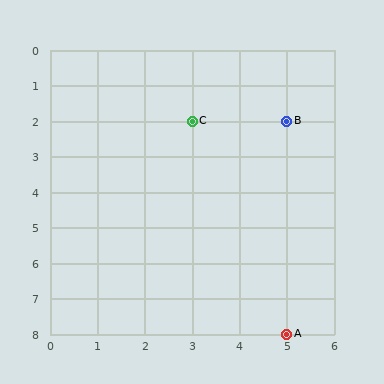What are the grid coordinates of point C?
Point C is at grid coordinates (3, 2).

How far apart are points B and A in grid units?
Points B and A are 6 rows apart.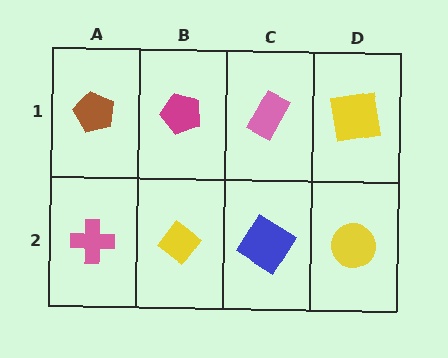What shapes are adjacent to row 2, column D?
A yellow square (row 1, column D), a blue diamond (row 2, column C).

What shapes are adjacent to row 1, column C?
A blue diamond (row 2, column C), a magenta pentagon (row 1, column B), a yellow square (row 1, column D).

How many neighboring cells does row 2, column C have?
3.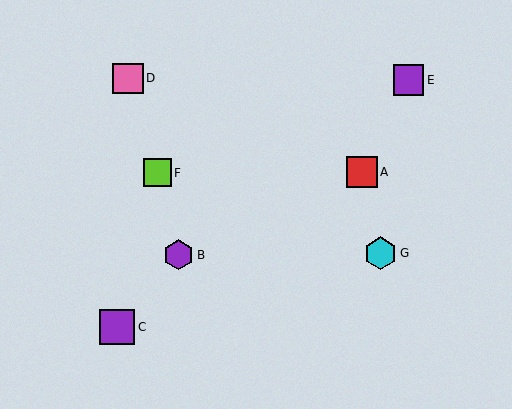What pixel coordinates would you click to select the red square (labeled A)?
Click at (362, 172) to select the red square A.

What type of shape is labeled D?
Shape D is a pink square.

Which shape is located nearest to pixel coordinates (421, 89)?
The purple square (labeled E) at (408, 80) is nearest to that location.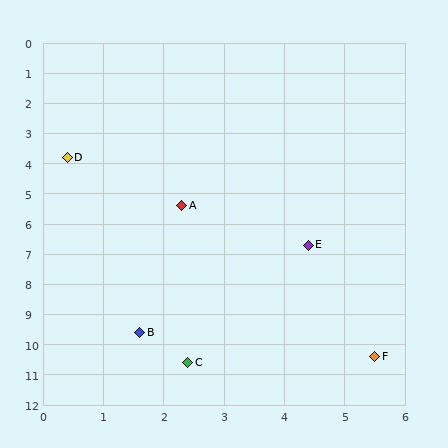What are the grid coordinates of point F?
Point F is at approximately (5.5, 10.4).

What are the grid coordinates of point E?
Point E is at approximately (4.4, 6.7).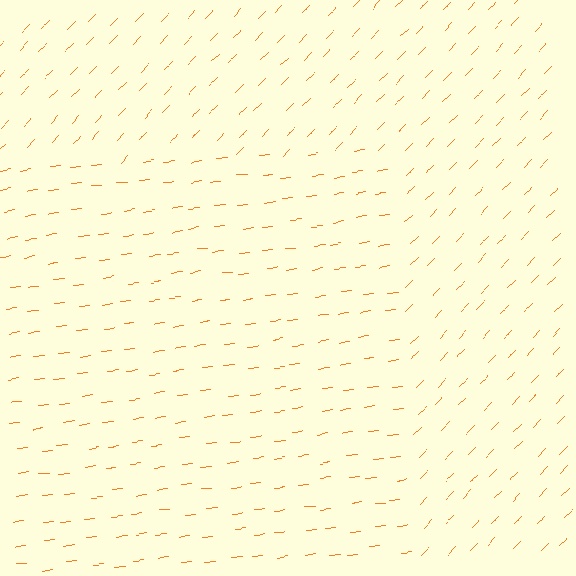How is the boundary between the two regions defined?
The boundary is defined purely by a change in line orientation (approximately 38 degrees difference). All lines are the same color and thickness.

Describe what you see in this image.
The image is filled with small orange line segments. A rectangle region in the image has lines oriented differently from the surrounding lines, creating a visible texture boundary.